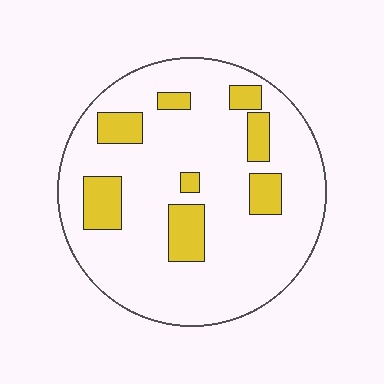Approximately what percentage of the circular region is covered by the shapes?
Approximately 20%.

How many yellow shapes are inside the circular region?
8.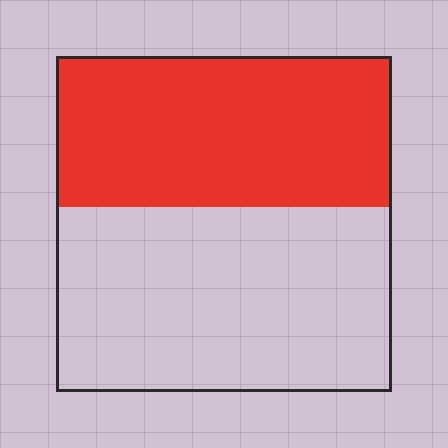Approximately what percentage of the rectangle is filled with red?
Approximately 45%.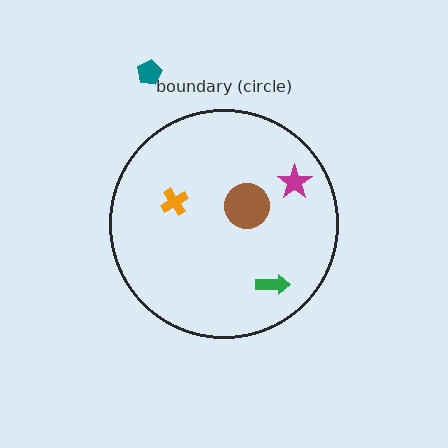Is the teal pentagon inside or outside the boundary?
Outside.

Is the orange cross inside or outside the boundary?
Inside.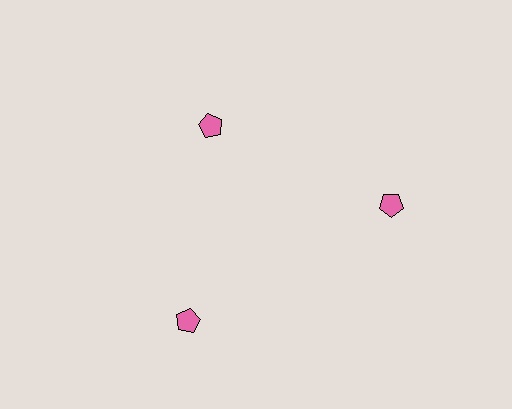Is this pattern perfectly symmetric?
No. The 3 pink pentagons are arranged in a ring, but one element near the 11 o'clock position is pulled inward toward the center, breaking the 3-fold rotational symmetry.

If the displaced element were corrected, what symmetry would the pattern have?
It would have 3-fold rotational symmetry — the pattern would map onto itself every 120 degrees.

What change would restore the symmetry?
The symmetry would be restored by moving it outward, back onto the ring so that all 3 pentagons sit at equal angles and equal distance from the center.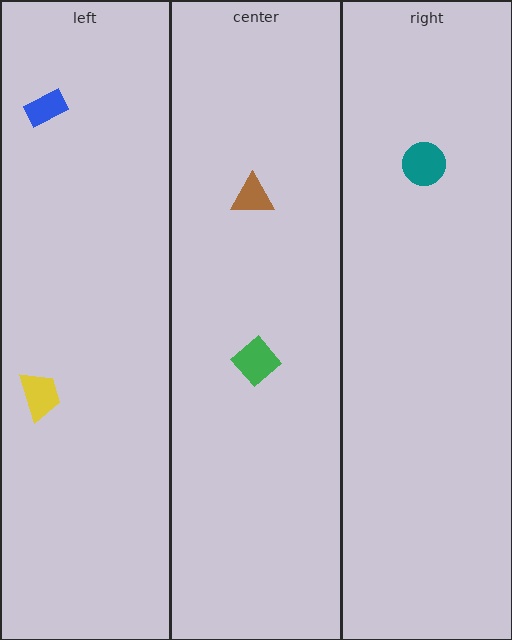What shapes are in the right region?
The teal circle.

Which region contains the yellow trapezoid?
The left region.